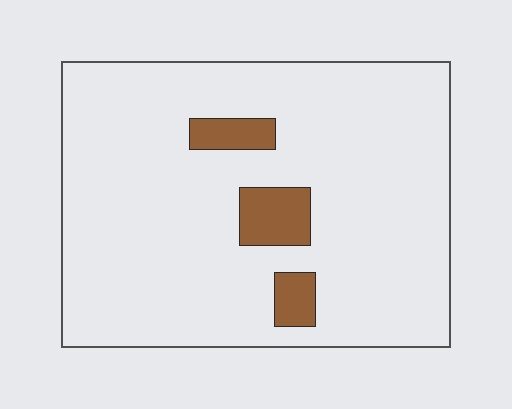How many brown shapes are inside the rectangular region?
3.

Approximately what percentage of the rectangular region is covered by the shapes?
Approximately 10%.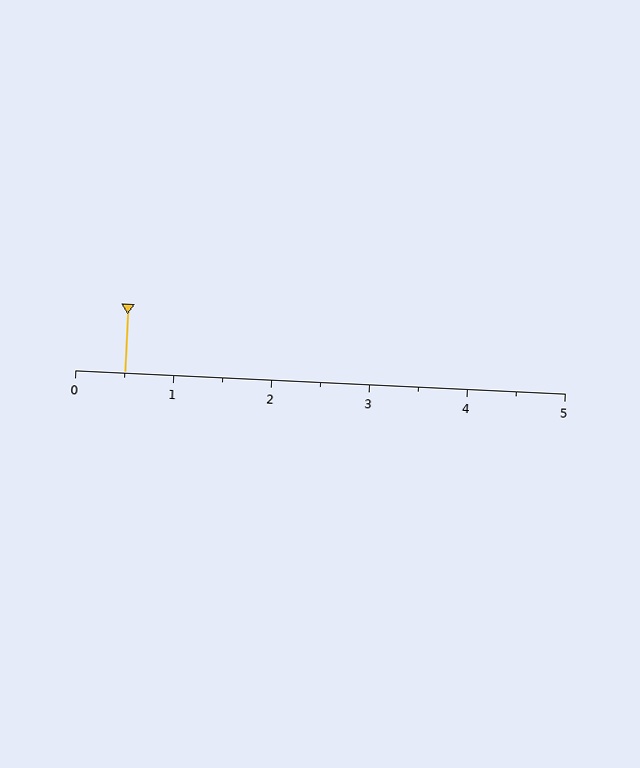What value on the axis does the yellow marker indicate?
The marker indicates approximately 0.5.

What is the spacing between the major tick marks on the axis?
The major ticks are spaced 1 apart.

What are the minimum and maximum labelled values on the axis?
The axis runs from 0 to 5.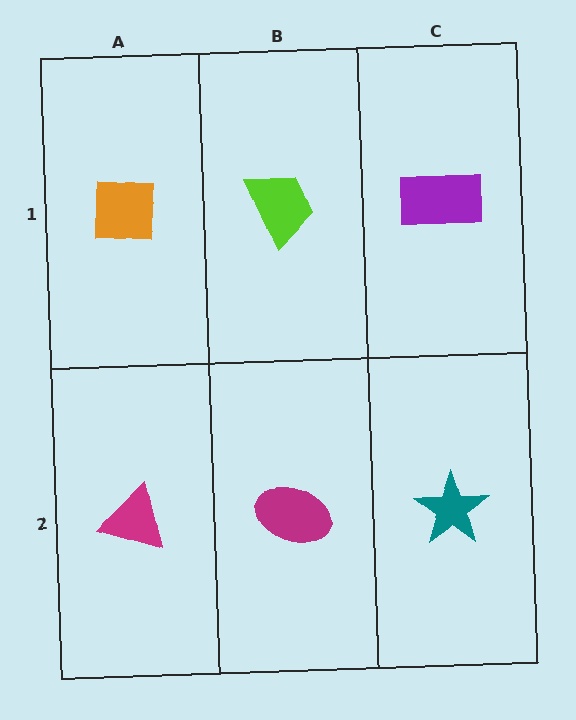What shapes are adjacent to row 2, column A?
An orange square (row 1, column A), a magenta ellipse (row 2, column B).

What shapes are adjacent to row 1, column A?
A magenta triangle (row 2, column A), a lime trapezoid (row 1, column B).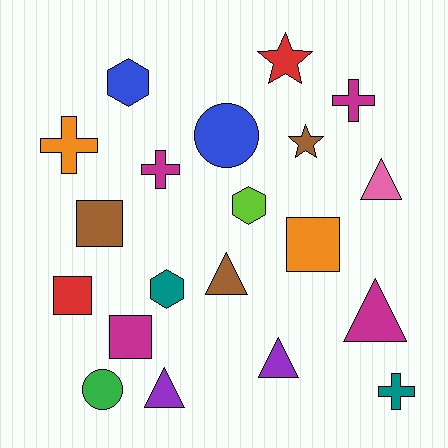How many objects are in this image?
There are 20 objects.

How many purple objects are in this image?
There are 2 purple objects.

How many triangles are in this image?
There are 5 triangles.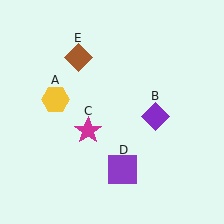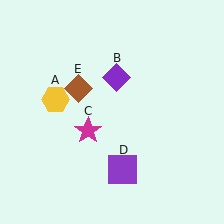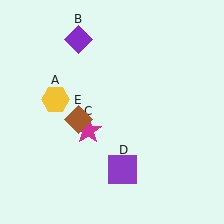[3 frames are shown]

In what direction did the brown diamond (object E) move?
The brown diamond (object E) moved down.